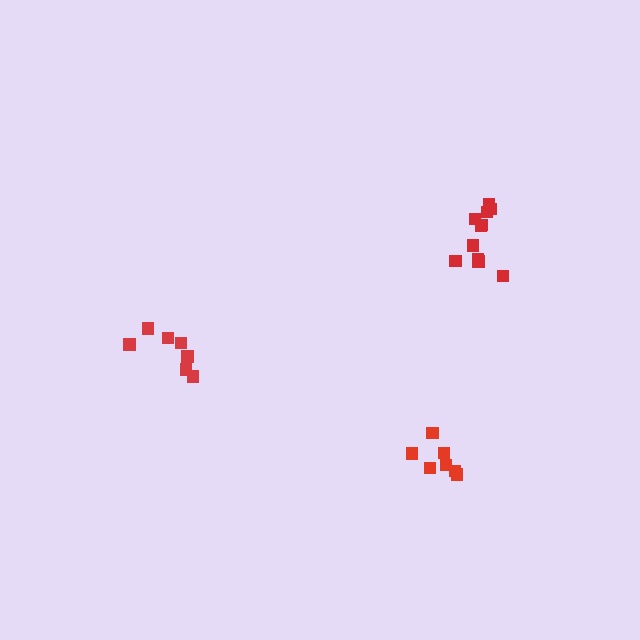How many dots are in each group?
Group 1: 7 dots, Group 2: 7 dots, Group 3: 11 dots (25 total).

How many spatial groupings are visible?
There are 3 spatial groupings.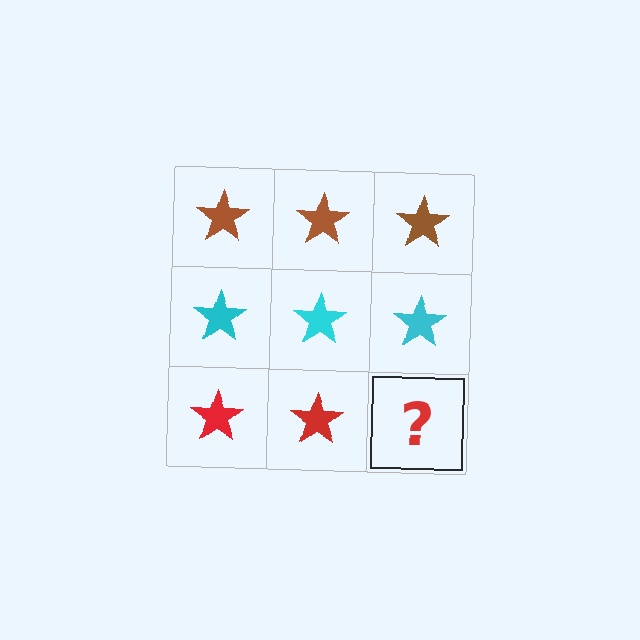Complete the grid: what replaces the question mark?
The question mark should be replaced with a red star.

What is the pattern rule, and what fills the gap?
The rule is that each row has a consistent color. The gap should be filled with a red star.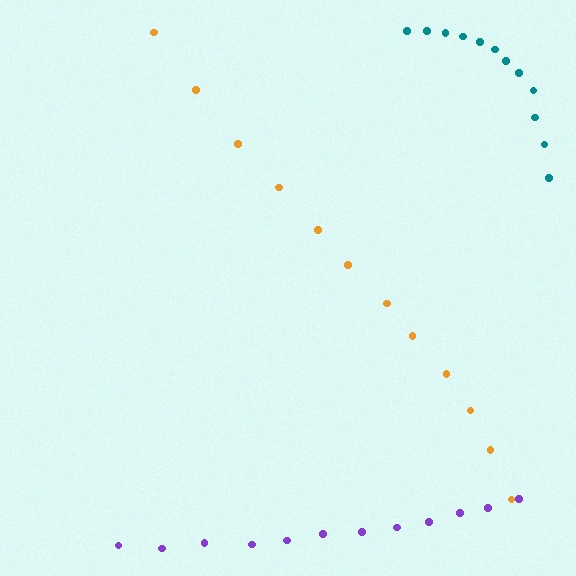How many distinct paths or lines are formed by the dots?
There are 3 distinct paths.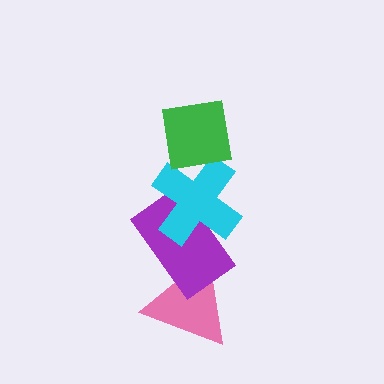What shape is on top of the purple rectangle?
The cyan cross is on top of the purple rectangle.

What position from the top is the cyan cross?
The cyan cross is 2nd from the top.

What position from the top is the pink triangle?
The pink triangle is 4th from the top.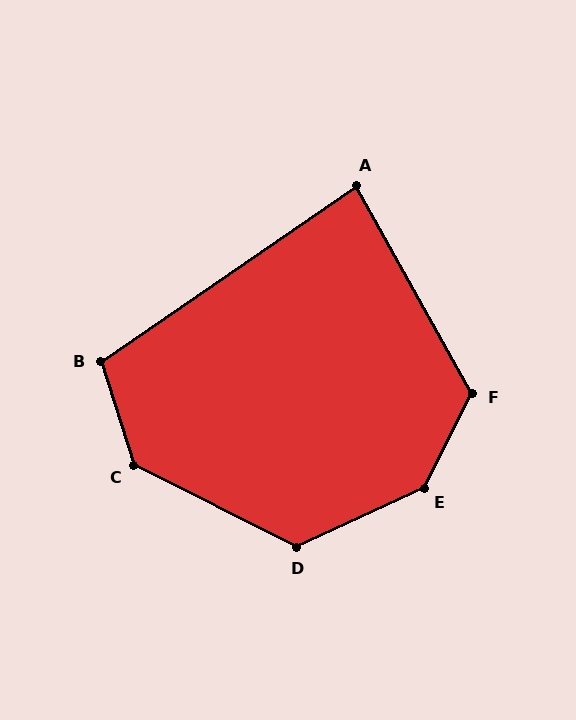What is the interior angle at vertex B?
Approximately 107 degrees (obtuse).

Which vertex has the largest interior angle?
E, at approximately 141 degrees.